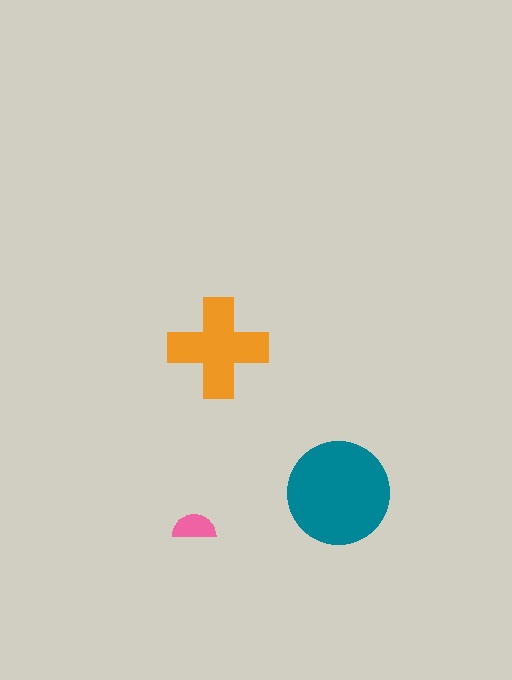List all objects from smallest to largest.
The pink semicircle, the orange cross, the teal circle.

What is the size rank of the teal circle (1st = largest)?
1st.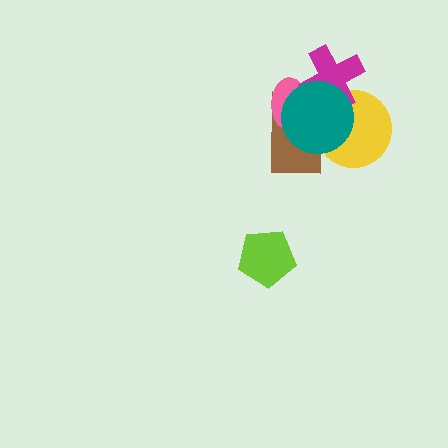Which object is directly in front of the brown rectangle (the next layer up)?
The pink ellipse is directly in front of the brown rectangle.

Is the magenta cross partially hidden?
Yes, it is partially covered by another shape.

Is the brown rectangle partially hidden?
Yes, it is partially covered by another shape.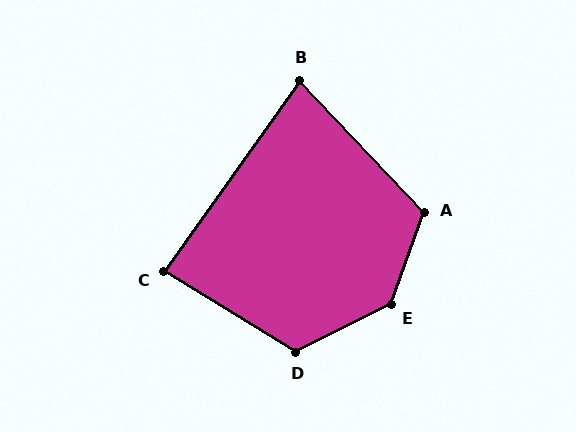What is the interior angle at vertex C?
Approximately 86 degrees (approximately right).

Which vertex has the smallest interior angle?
B, at approximately 79 degrees.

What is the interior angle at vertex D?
Approximately 122 degrees (obtuse).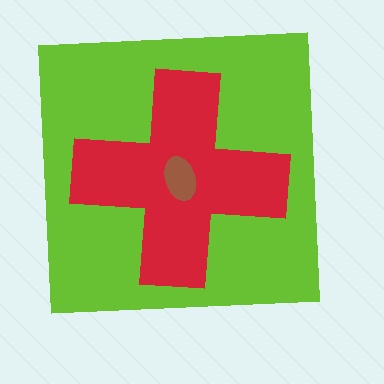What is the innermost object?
The brown ellipse.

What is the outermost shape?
The lime square.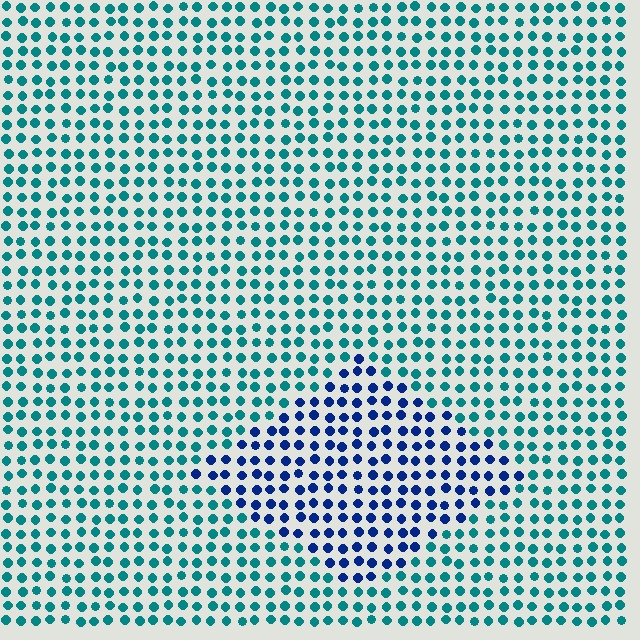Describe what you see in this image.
The image is filled with small teal elements in a uniform arrangement. A diamond-shaped region is visible where the elements are tinted to a slightly different hue, forming a subtle color boundary.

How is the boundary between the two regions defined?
The boundary is defined purely by a slight shift in hue (about 45 degrees). Spacing, size, and orientation are identical on both sides.